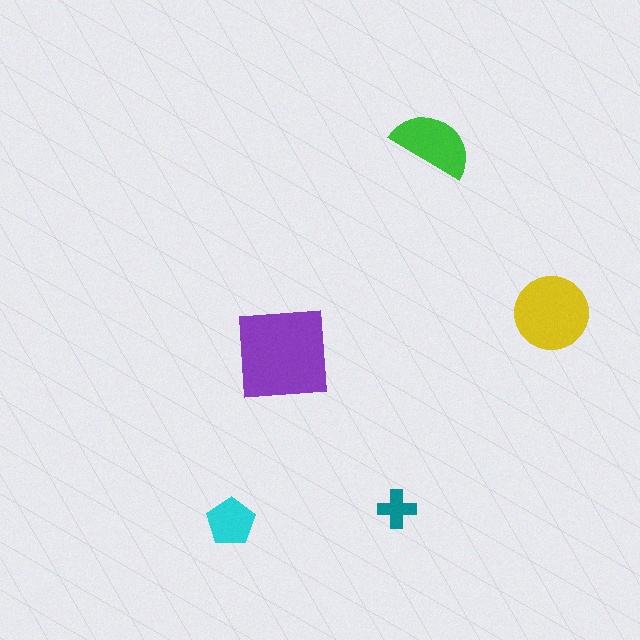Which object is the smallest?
The teal cross.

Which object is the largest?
The purple square.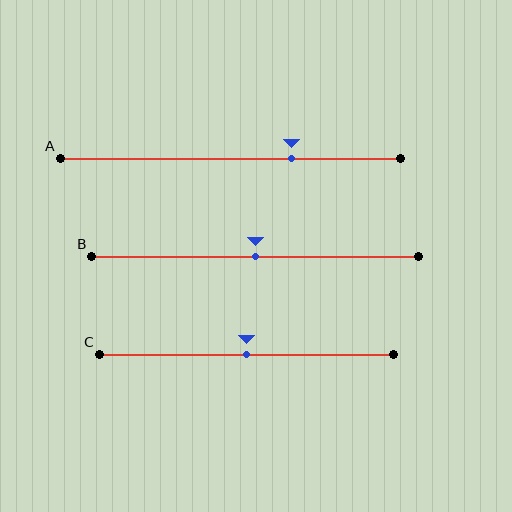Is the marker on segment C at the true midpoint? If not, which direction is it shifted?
Yes, the marker on segment C is at the true midpoint.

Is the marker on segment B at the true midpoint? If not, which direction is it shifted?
Yes, the marker on segment B is at the true midpoint.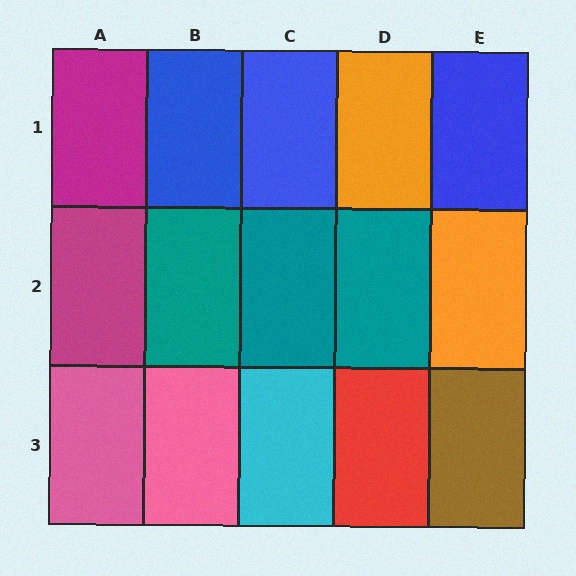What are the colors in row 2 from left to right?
Magenta, teal, teal, teal, orange.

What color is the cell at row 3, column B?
Pink.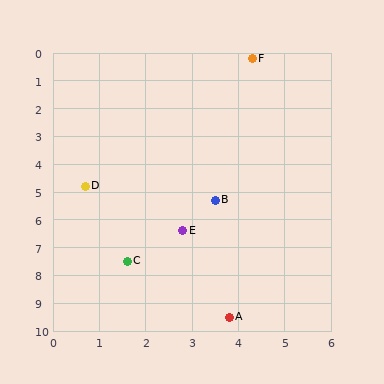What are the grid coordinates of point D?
Point D is at approximately (0.7, 4.8).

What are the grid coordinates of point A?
Point A is at approximately (3.8, 9.5).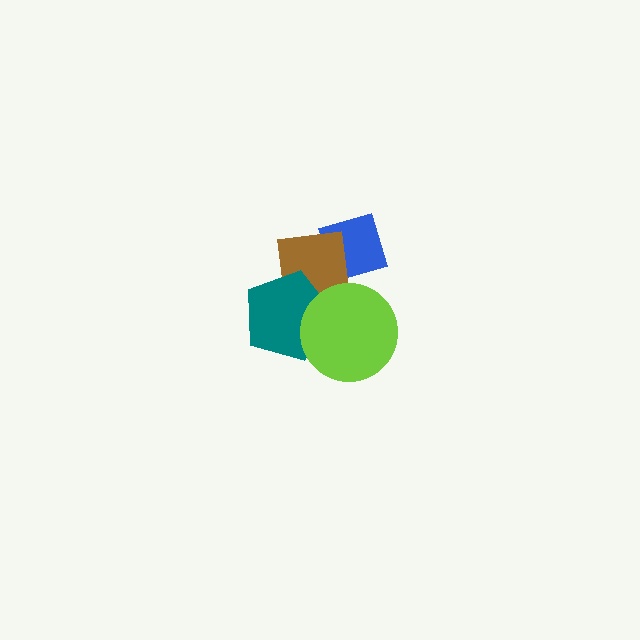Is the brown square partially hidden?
Yes, it is partially covered by another shape.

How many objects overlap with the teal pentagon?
2 objects overlap with the teal pentagon.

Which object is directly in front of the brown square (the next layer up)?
The teal pentagon is directly in front of the brown square.